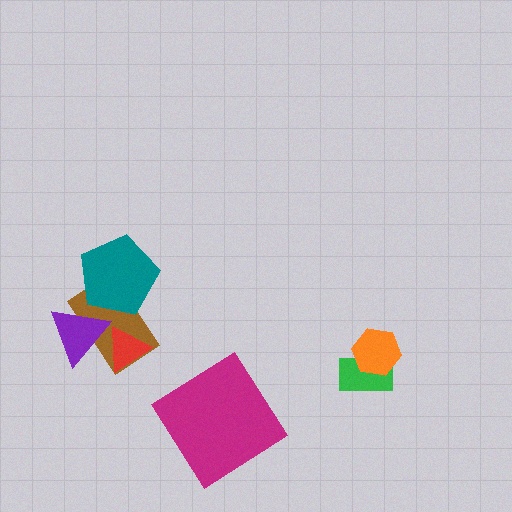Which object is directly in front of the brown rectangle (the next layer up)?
The red triangle is directly in front of the brown rectangle.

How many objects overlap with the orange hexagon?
1 object overlaps with the orange hexagon.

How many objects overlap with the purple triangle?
2 objects overlap with the purple triangle.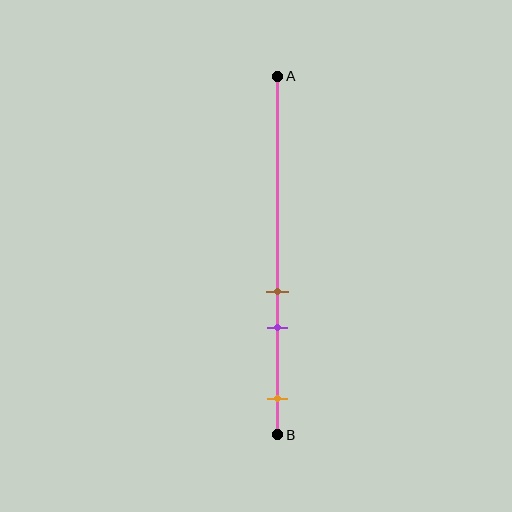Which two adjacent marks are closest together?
The brown and purple marks are the closest adjacent pair.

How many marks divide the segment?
There are 3 marks dividing the segment.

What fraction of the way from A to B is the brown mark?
The brown mark is approximately 60% (0.6) of the way from A to B.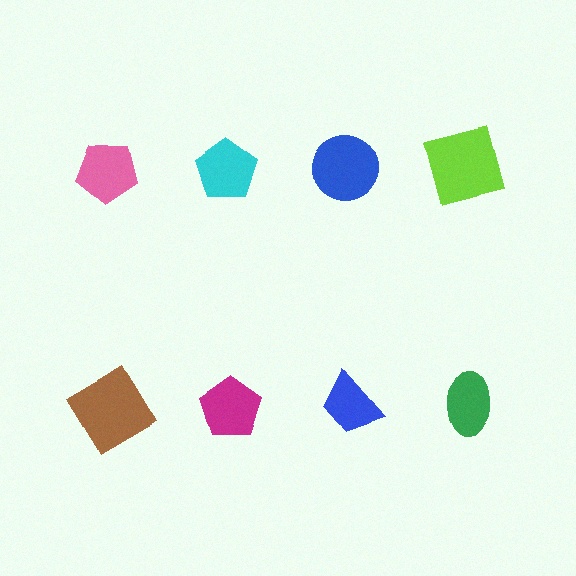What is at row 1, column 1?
A pink pentagon.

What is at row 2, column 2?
A magenta pentagon.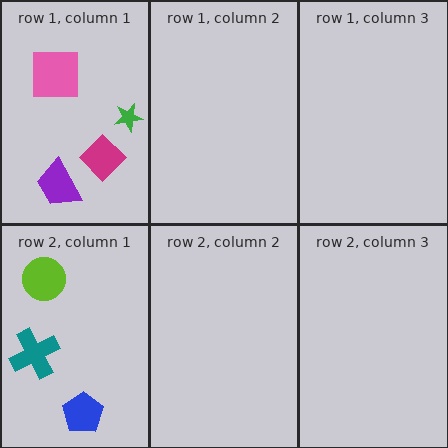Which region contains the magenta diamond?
The row 1, column 1 region.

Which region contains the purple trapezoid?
The row 1, column 1 region.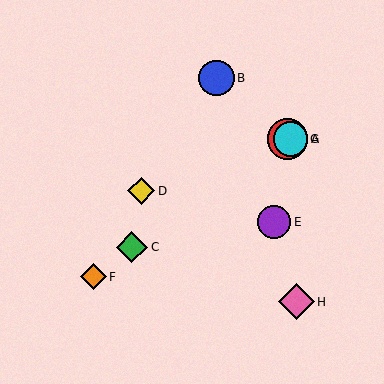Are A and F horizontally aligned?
No, A is at y≈139 and F is at y≈277.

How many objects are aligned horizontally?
2 objects (A, G) are aligned horizontally.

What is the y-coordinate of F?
Object F is at y≈277.